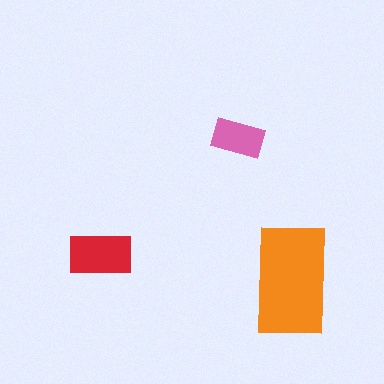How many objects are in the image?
There are 3 objects in the image.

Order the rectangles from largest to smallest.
the orange one, the red one, the pink one.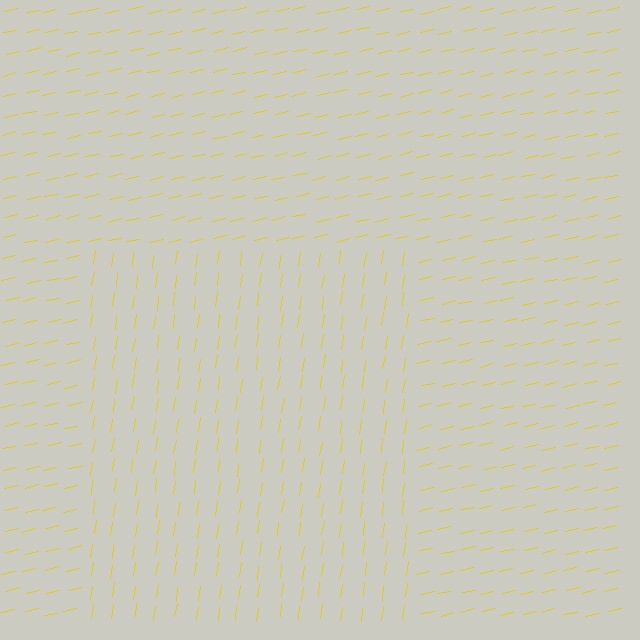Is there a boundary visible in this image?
Yes, there is a texture boundary formed by a change in line orientation.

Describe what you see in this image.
The image is filled with small yellow line segments. A rectangle region in the image has lines oriented differently from the surrounding lines, creating a visible texture boundary.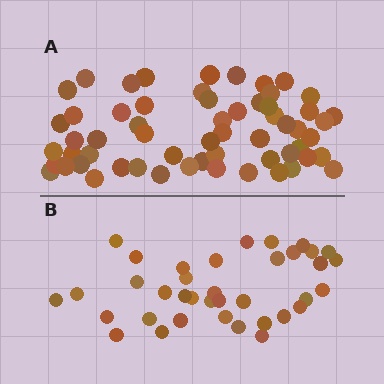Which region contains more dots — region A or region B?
Region A (the top region) has more dots.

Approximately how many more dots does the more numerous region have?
Region A has approximately 20 more dots than region B.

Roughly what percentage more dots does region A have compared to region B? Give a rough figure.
About 60% more.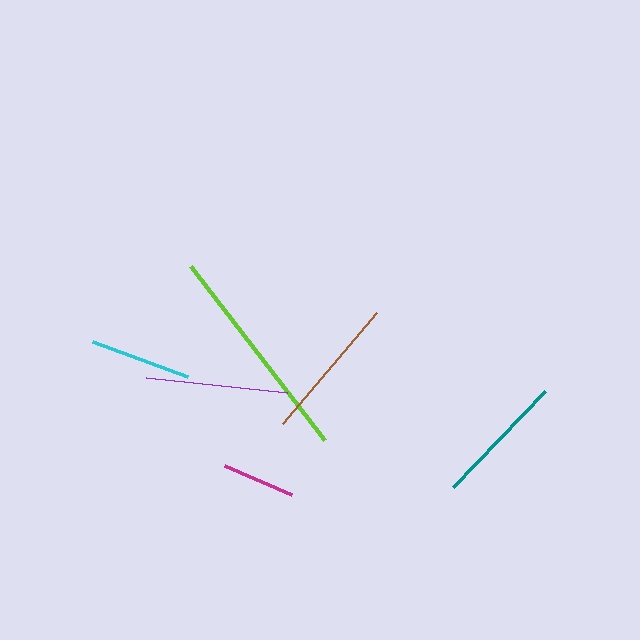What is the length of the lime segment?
The lime segment is approximately 219 pixels long.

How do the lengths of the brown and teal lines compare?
The brown and teal lines are approximately the same length.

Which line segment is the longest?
The lime line is the longest at approximately 219 pixels.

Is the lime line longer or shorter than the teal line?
The lime line is longer than the teal line.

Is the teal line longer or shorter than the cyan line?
The teal line is longer than the cyan line.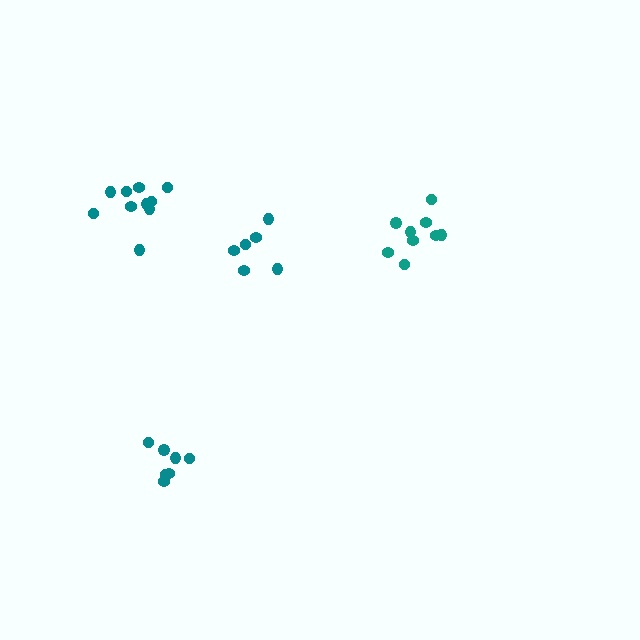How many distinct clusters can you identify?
There are 4 distinct clusters.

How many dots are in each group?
Group 1: 9 dots, Group 2: 6 dots, Group 3: 7 dots, Group 4: 10 dots (32 total).